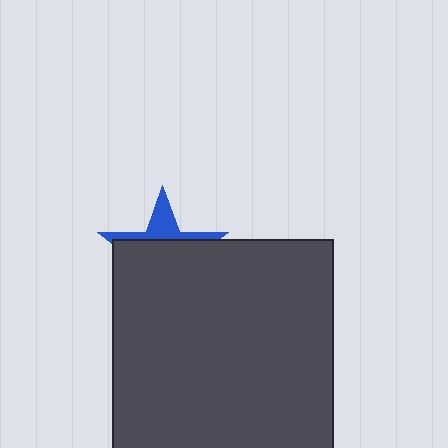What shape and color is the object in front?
The object in front is a dark gray rectangle.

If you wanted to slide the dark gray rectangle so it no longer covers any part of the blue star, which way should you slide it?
Slide it down — that is the most direct way to separate the two shapes.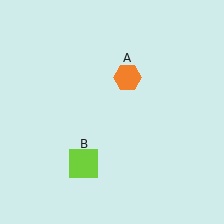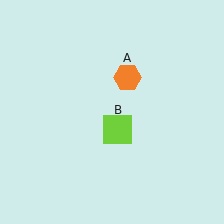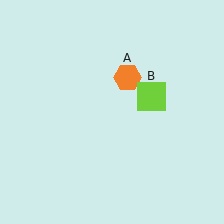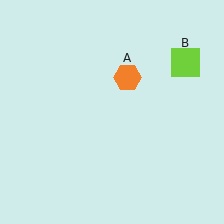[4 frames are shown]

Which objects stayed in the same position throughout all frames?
Orange hexagon (object A) remained stationary.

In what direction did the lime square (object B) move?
The lime square (object B) moved up and to the right.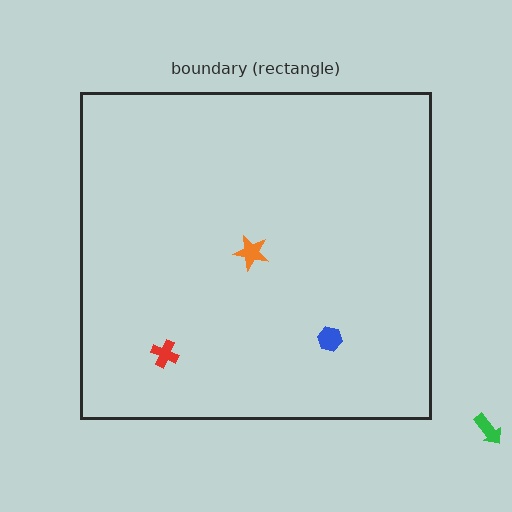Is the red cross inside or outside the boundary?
Inside.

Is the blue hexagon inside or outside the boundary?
Inside.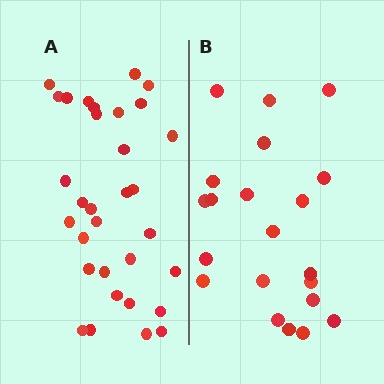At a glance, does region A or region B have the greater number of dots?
Region A (the left region) has more dots.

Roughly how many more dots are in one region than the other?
Region A has roughly 12 or so more dots than region B.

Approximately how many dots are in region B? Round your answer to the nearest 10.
About 20 dots. (The exact count is 21, which rounds to 20.)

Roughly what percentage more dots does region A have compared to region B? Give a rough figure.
About 50% more.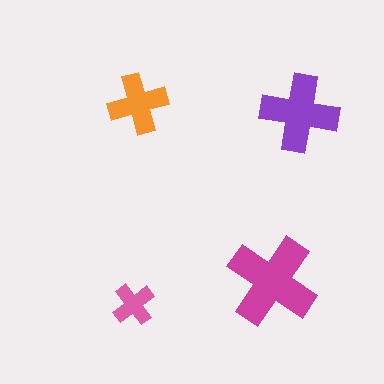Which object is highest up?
The orange cross is topmost.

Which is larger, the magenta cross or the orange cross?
The magenta one.